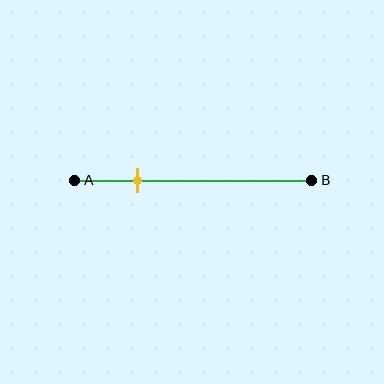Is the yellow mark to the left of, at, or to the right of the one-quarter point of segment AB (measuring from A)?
The yellow mark is approximately at the one-quarter point of segment AB.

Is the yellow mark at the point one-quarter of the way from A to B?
Yes, the mark is approximately at the one-quarter point.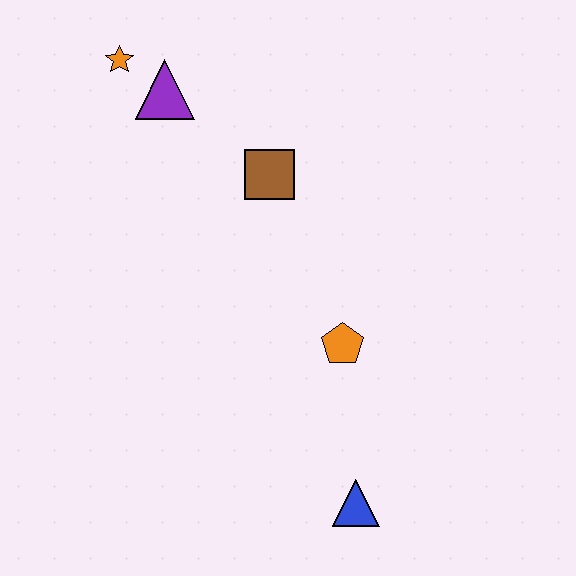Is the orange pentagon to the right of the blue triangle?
No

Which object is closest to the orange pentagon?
The blue triangle is closest to the orange pentagon.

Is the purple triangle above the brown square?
Yes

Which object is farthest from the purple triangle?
The blue triangle is farthest from the purple triangle.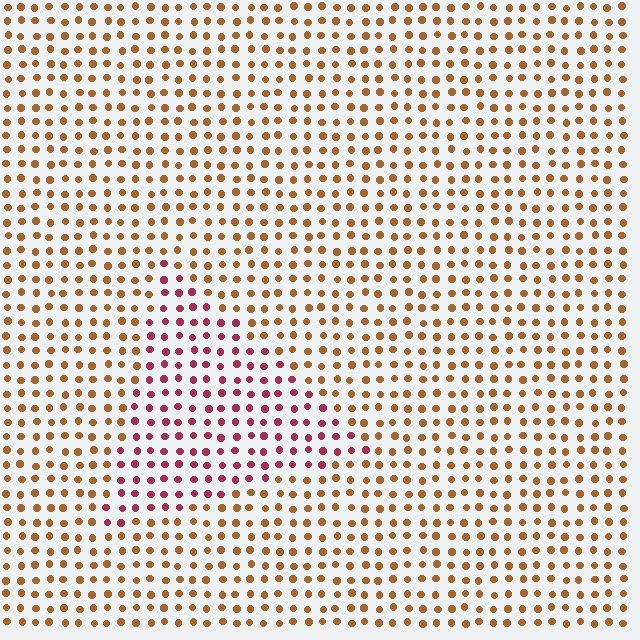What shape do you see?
I see a triangle.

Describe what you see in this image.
The image is filled with small brown elements in a uniform arrangement. A triangle-shaped region is visible where the elements are tinted to a slightly different hue, forming a subtle color boundary.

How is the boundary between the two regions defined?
The boundary is defined purely by a slight shift in hue (about 47 degrees). Spacing, size, and orientation are identical on both sides.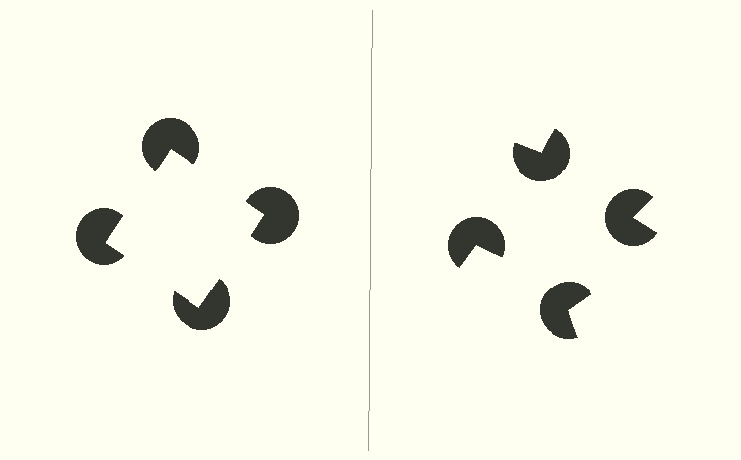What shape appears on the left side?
An illusory square.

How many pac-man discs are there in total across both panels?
8 — 4 on each side.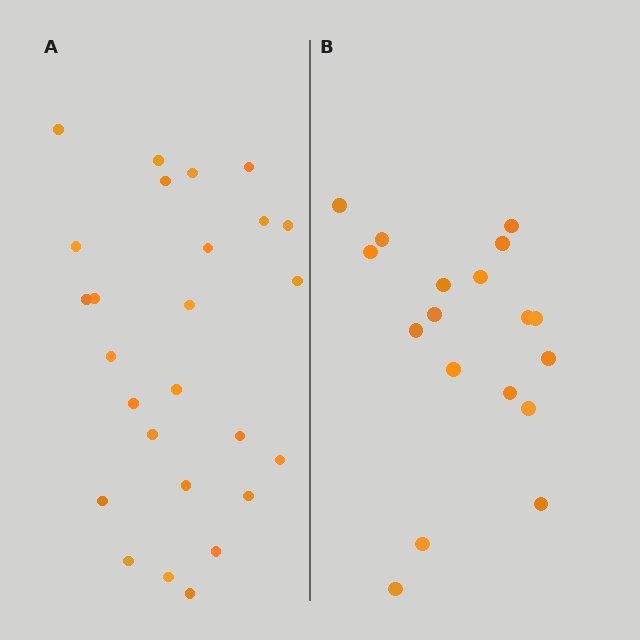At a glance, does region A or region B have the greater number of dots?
Region A (the left region) has more dots.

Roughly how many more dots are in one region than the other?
Region A has roughly 8 or so more dots than region B.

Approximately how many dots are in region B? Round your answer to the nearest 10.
About 20 dots. (The exact count is 18, which rounds to 20.)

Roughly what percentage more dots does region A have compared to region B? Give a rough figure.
About 45% more.